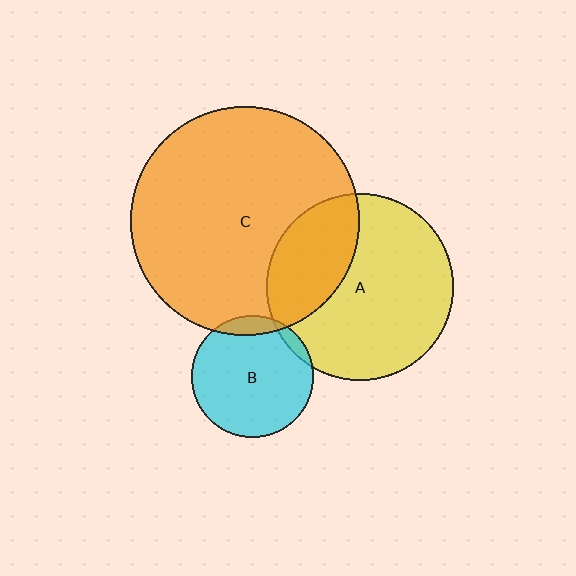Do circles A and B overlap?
Yes.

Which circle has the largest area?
Circle C (orange).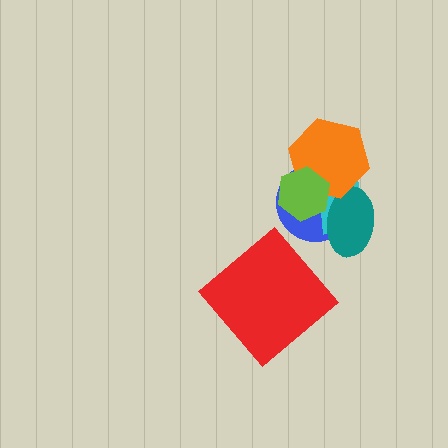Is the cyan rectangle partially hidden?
Yes, it is partially covered by another shape.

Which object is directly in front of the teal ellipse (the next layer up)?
The orange hexagon is directly in front of the teal ellipse.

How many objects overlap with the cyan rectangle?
4 objects overlap with the cyan rectangle.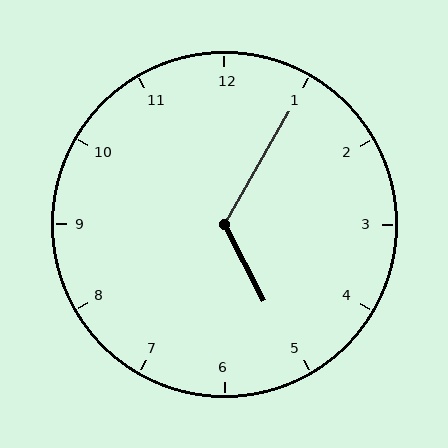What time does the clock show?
5:05.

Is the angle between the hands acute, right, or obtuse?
It is obtuse.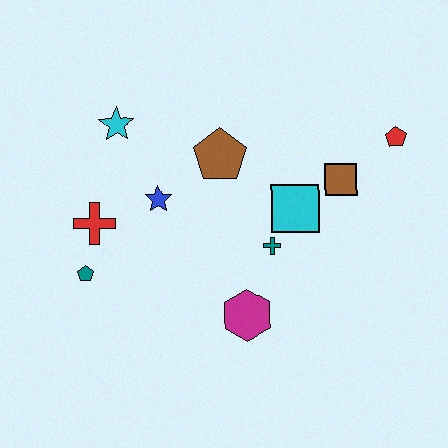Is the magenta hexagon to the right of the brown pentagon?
Yes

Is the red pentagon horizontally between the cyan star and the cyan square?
No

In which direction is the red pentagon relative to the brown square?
The red pentagon is to the right of the brown square.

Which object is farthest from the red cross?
The red pentagon is farthest from the red cross.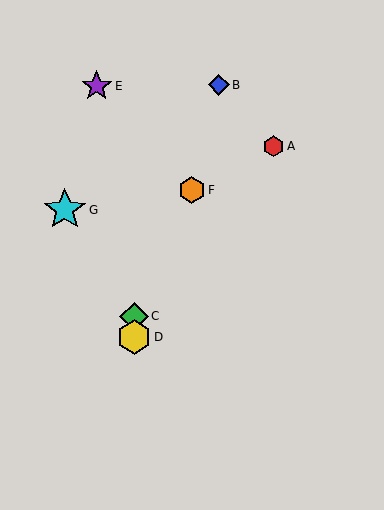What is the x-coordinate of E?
Object E is at x≈97.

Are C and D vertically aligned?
Yes, both are at x≈134.